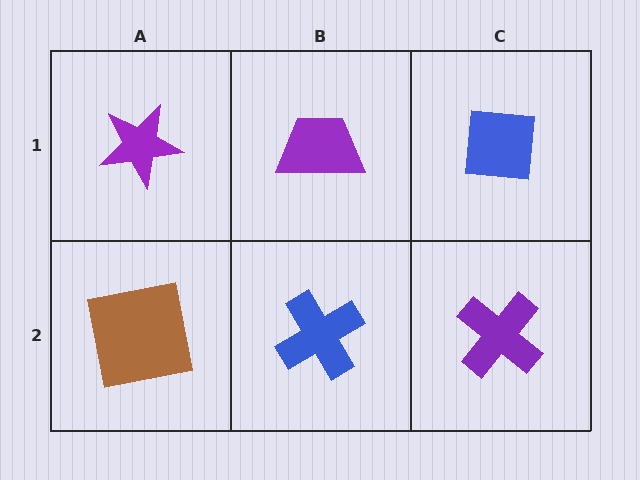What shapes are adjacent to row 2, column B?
A purple trapezoid (row 1, column B), a brown square (row 2, column A), a purple cross (row 2, column C).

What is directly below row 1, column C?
A purple cross.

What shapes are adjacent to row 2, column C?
A blue square (row 1, column C), a blue cross (row 2, column B).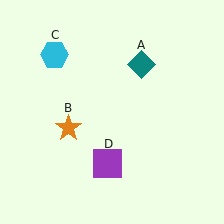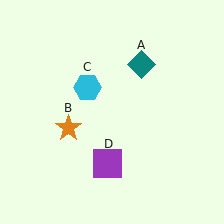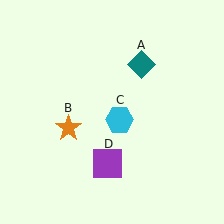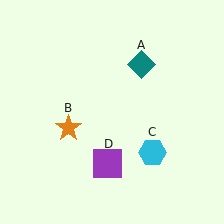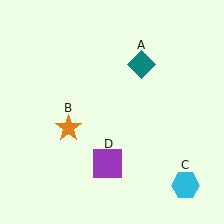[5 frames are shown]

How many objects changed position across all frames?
1 object changed position: cyan hexagon (object C).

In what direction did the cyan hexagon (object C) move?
The cyan hexagon (object C) moved down and to the right.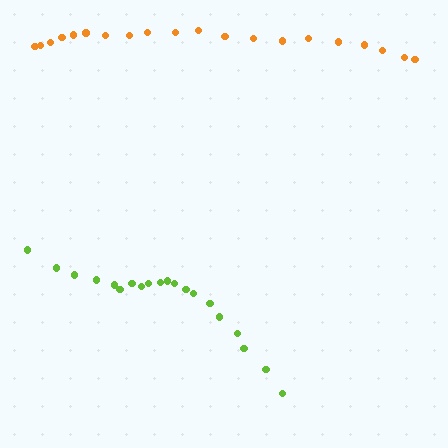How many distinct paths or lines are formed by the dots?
There are 2 distinct paths.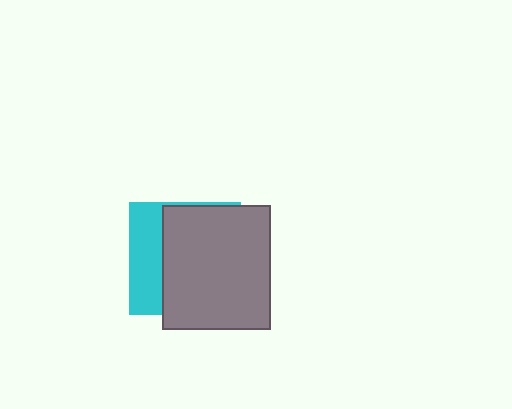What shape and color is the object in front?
The object in front is a gray rectangle.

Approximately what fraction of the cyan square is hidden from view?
Roughly 69% of the cyan square is hidden behind the gray rectangle.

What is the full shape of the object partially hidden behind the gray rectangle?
The partially hidden object is a cyan square.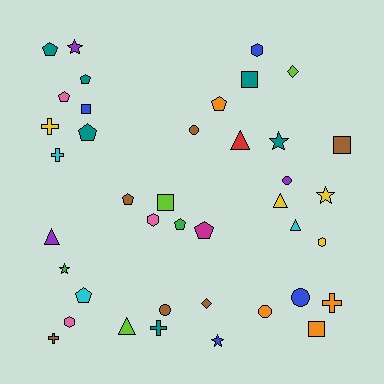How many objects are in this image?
There are 40 objects.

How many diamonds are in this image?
There are 2 diamonds.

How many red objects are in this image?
There is 1 red object.